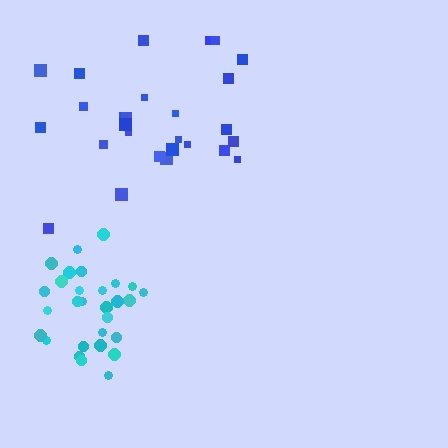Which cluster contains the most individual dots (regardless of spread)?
Cyan (30).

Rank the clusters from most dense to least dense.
cyan, blue.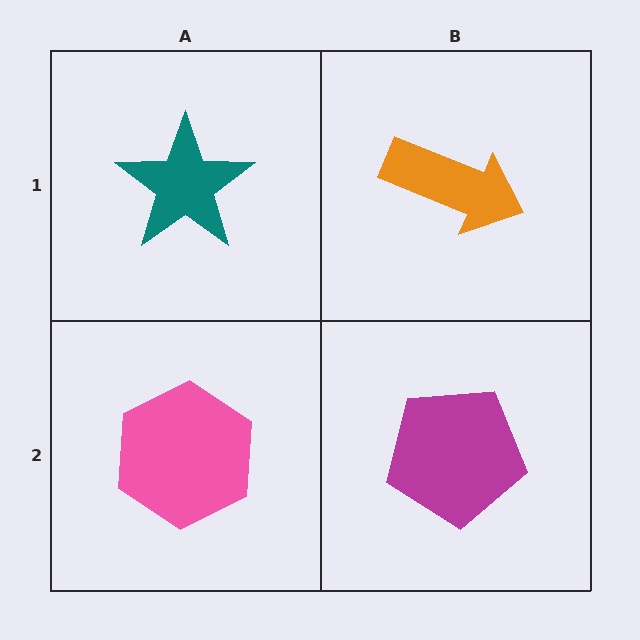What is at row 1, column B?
An orange arrow.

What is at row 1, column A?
A teal star.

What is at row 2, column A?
A pink hexagon.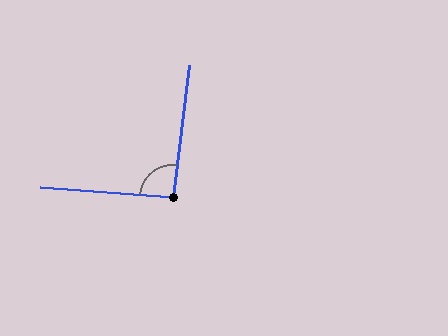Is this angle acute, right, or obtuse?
It is approximately a right angle.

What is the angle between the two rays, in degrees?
Approximately 93 degrees.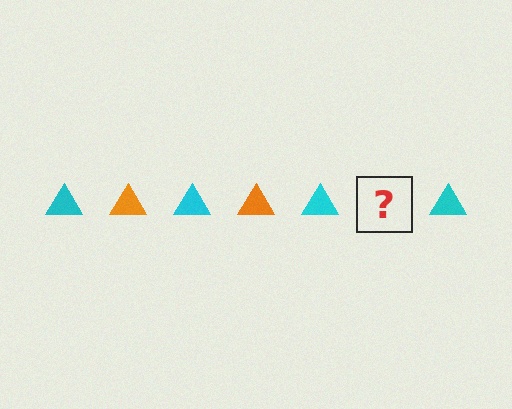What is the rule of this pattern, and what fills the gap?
The rule is that the pattern cycles through cyan, orange triangles. The gap should be filled with an orange triangle.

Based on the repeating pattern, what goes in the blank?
The blank should be an orange triangle.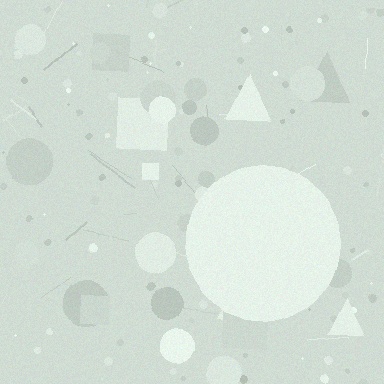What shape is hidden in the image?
A circle is hidden in the image.